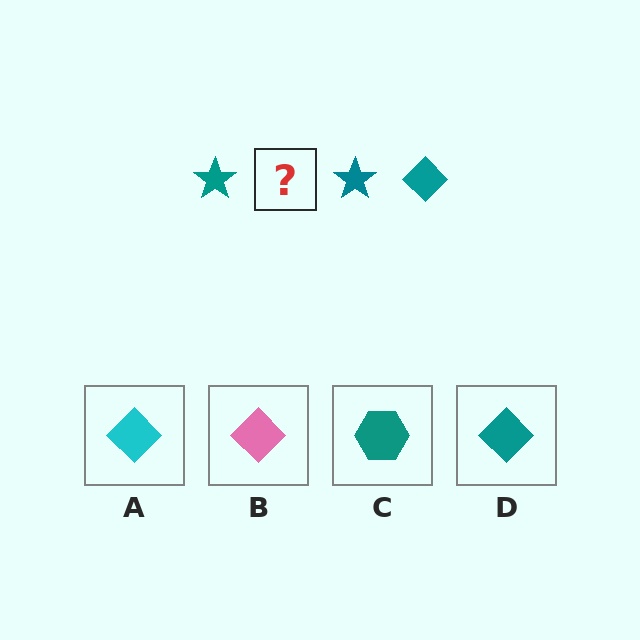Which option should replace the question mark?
Option D.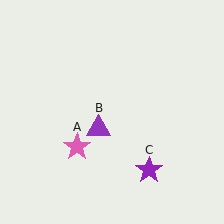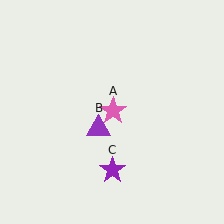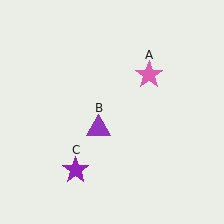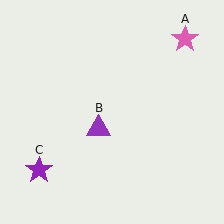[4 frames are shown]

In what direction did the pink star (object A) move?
The pink star (object A) moved up and to the right.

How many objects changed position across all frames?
2 objects changed position: pink star (object A), purple star (object C).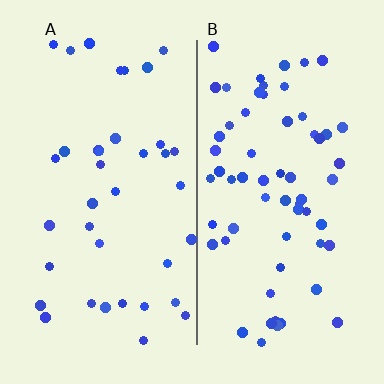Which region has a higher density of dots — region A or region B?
B (the right).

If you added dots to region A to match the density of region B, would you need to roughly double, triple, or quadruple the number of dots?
Approximately double.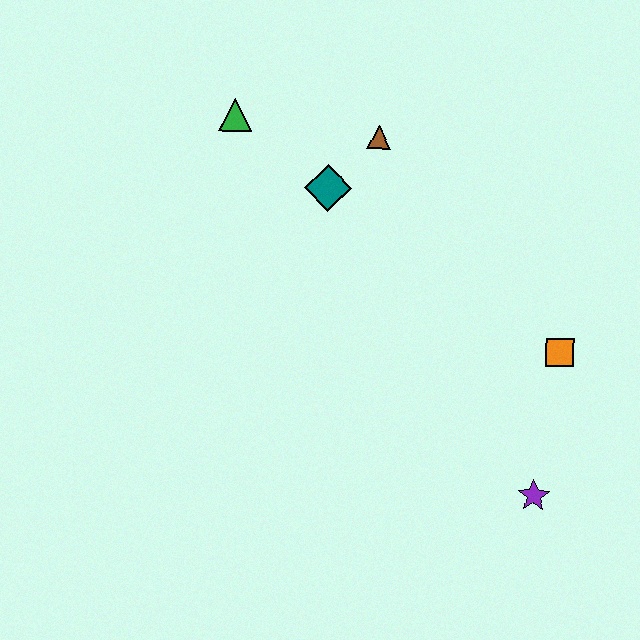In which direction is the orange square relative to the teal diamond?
The orange square is to the right of the teal diamond.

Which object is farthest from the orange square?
The green triangle is farthest from the orange square.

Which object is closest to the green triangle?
The teal diamond is closest to the green triangle.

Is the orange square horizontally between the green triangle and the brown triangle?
No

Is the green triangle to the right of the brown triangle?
No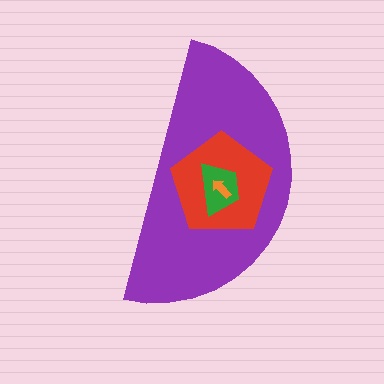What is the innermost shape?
The orange arrow.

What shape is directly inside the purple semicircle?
The red pentagon.